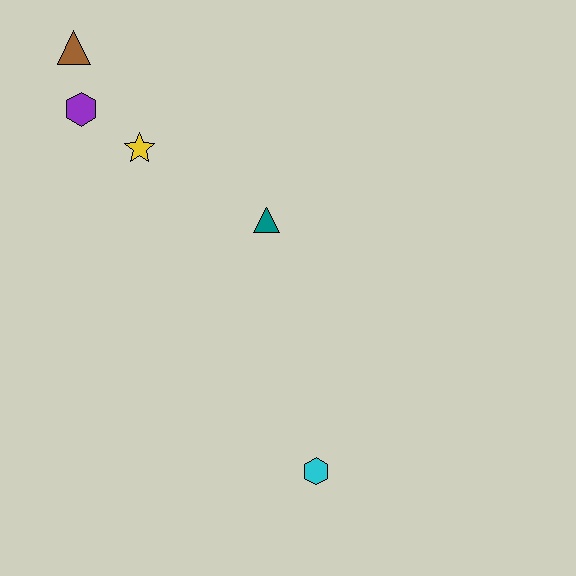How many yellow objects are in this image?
There is 1 yellow object.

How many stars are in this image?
There is 1 star.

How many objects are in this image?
There are 5 objects.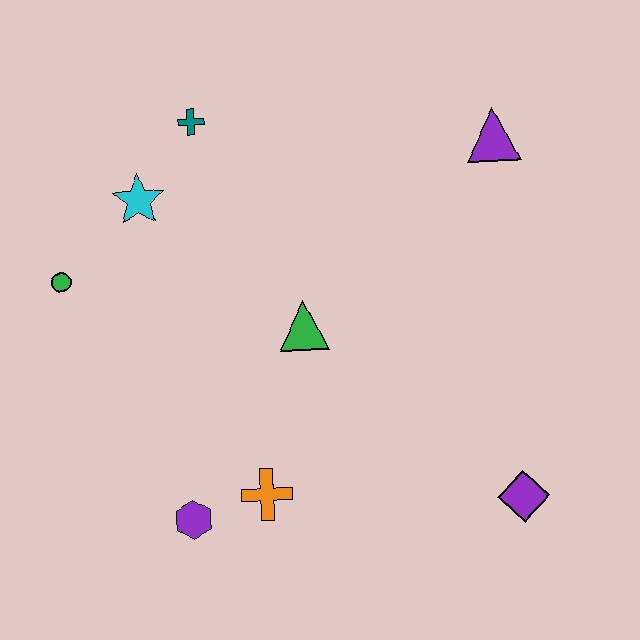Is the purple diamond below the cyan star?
Yes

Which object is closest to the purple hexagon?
The orange cross is closest to the purple hexagon.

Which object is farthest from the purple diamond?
The green circle is farthest from the purple diamond.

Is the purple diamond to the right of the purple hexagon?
Yes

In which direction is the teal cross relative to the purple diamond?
The teal cross is above the purple diamond.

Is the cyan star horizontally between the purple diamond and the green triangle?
No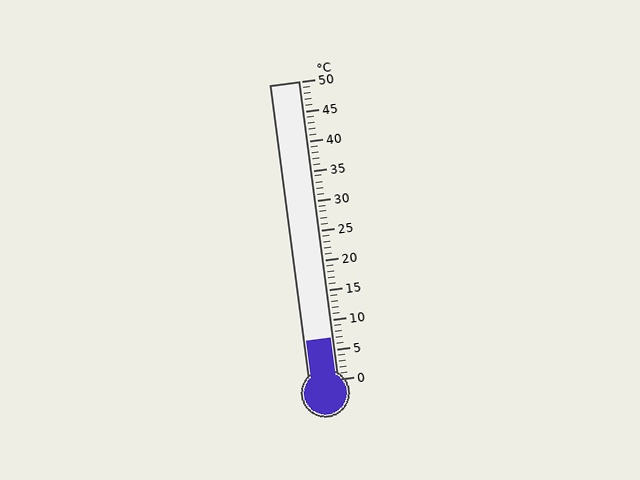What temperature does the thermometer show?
The thermometer shows approximately 7°C.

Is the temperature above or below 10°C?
The temperature is below 10°C.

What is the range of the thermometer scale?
The thermometer scale ranges from 0°C to 50°C.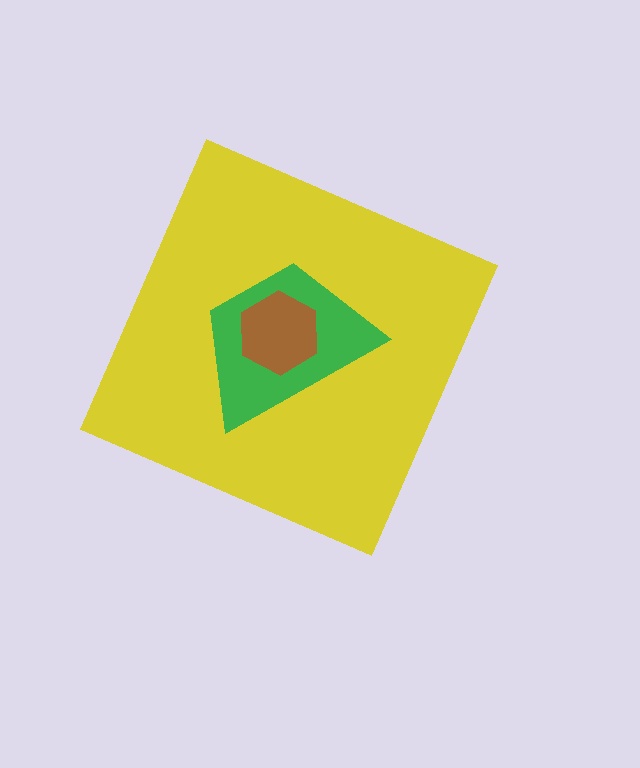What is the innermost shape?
The brown hexagon.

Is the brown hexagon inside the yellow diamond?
Yes.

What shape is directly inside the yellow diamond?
The green trapezoid.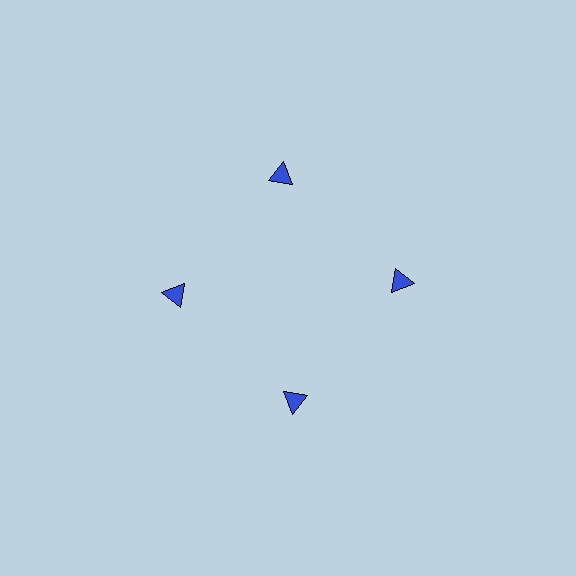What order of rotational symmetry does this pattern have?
This pattern has 4-fold rotational symmetry.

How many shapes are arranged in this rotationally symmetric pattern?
There are 4 shapes, arranged in 4 groups of 1.